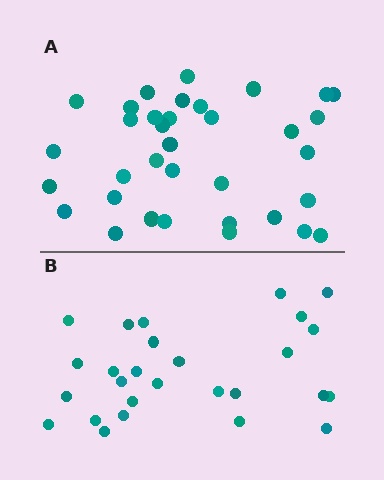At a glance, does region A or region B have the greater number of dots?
Region A (the top region) has more dots.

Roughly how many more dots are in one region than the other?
Region A has roughly 8 or so more dots than region B.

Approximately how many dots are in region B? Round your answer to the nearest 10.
About 30 dots. (The exact count is 27, which rounds to 30.)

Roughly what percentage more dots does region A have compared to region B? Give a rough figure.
About 30% more.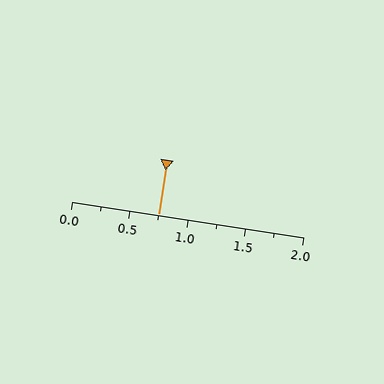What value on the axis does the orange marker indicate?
The marker indicates approximately 0.75.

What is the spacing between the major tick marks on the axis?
The major ticks are spaced 0.5 apart.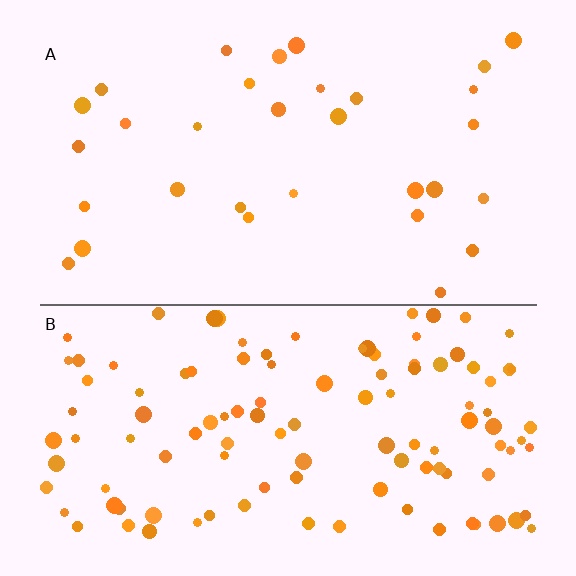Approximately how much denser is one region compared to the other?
Approximately 3.7× — region B over region A.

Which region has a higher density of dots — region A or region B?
B (the bottom).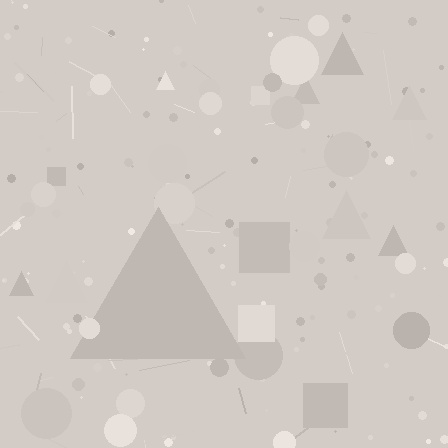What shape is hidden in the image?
A triangle is hidden in the image.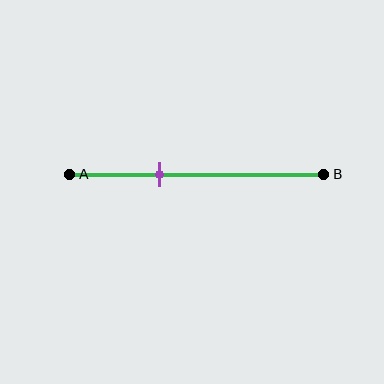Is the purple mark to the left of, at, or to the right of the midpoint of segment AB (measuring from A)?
The purple mark is to the left of the midpoint of segment AB.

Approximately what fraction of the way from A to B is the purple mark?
The purple mark is approximately 35% of the way from A to B.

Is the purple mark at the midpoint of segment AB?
No, the mark is at about 35% from A, not at the 50% midpoint.